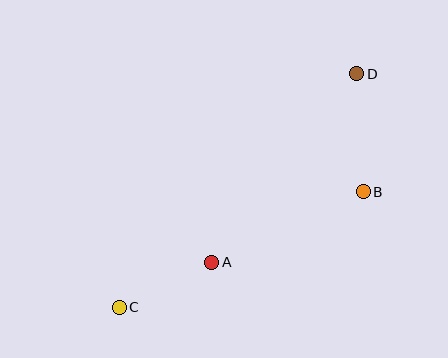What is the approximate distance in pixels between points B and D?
The distance between B and D is approximately 118 pixels.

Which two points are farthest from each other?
Points C and D are farthest from each other.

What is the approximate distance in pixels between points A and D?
The distance between A and D is approximately 238 pixels.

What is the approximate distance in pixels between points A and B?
The distance between A and B is approximately 167 pixels.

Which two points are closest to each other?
Points A and C are closest to each other.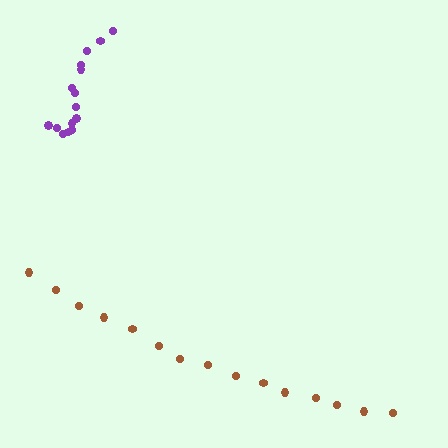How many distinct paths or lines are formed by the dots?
There are 2 distinct paths.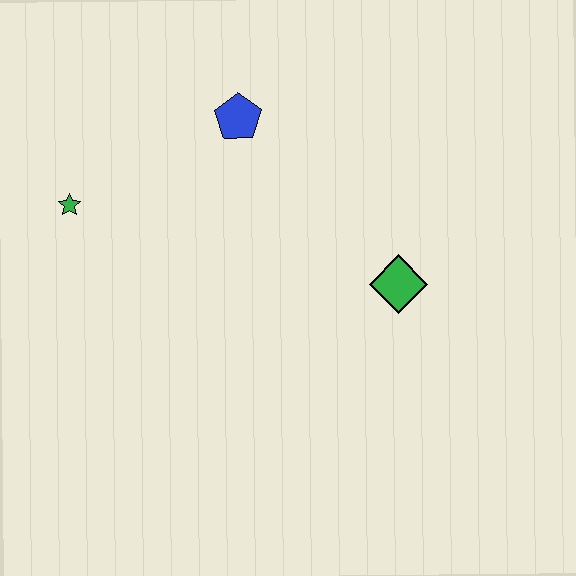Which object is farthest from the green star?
The green diamond is farthest from the green star.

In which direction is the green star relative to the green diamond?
The green star is to the left of the green diamond.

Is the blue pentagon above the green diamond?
Yes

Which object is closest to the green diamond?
The blue pentagon is closest to the green diamond.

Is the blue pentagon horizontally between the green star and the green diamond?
Yes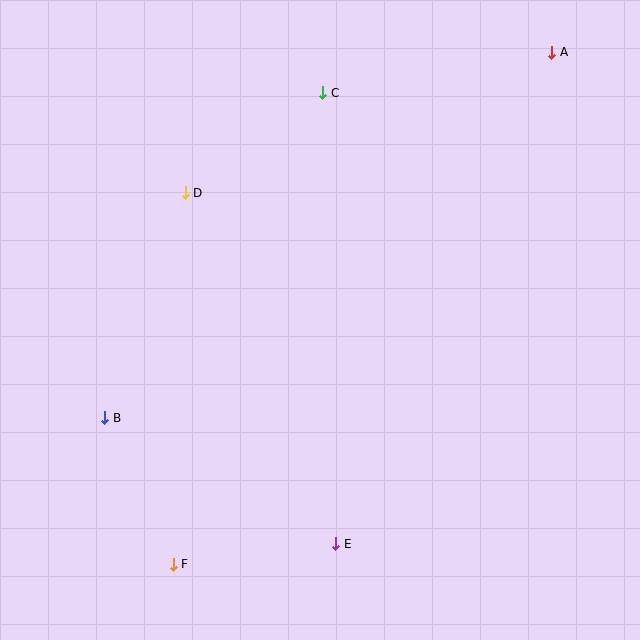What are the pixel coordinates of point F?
Point F is at (173, 564).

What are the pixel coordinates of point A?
Point A is at (552, 52).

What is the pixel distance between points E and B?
The distance between E and B is 263 pixels.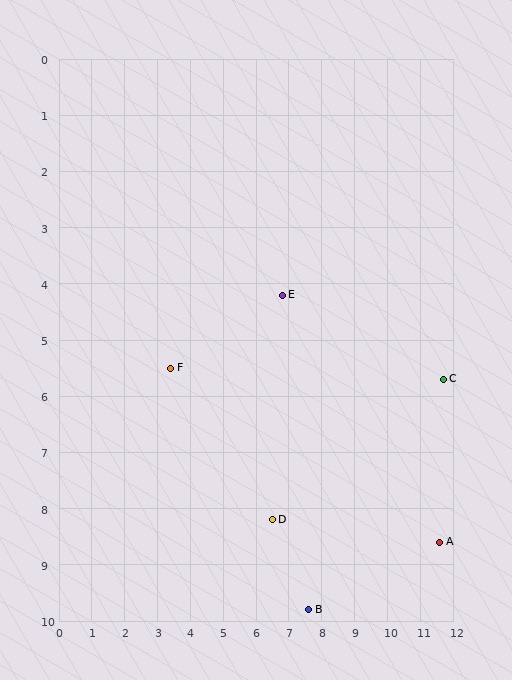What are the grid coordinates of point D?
Point D is at approximately (6.5, 8.2).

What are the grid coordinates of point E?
Point E is at approximately (6.8, 4.2).